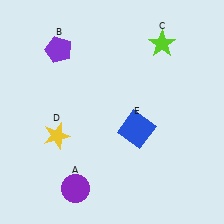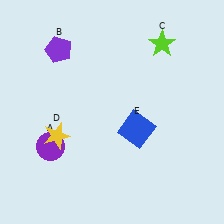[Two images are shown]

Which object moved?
The purple circle (A) moved up.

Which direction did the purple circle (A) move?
The purple circle (A) moved up.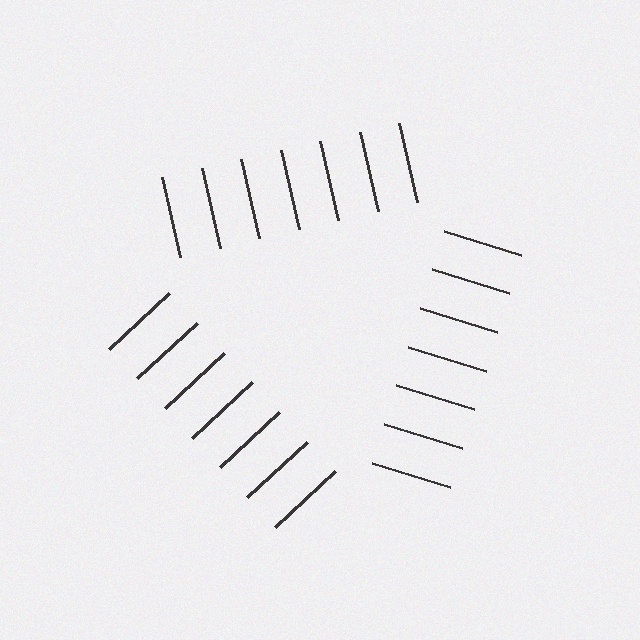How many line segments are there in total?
21 — 7 along each of the 3 edges.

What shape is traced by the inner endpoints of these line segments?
An illusory triangle — the line segments terminate on its edges but no continuous stroke is drawn.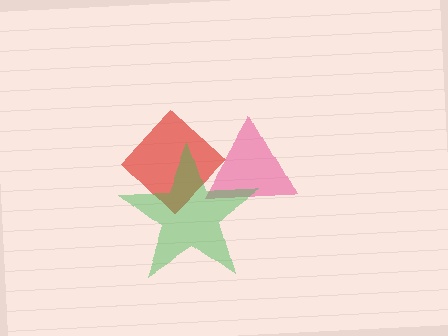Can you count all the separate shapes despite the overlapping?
Yes, there are 3 separate shapes.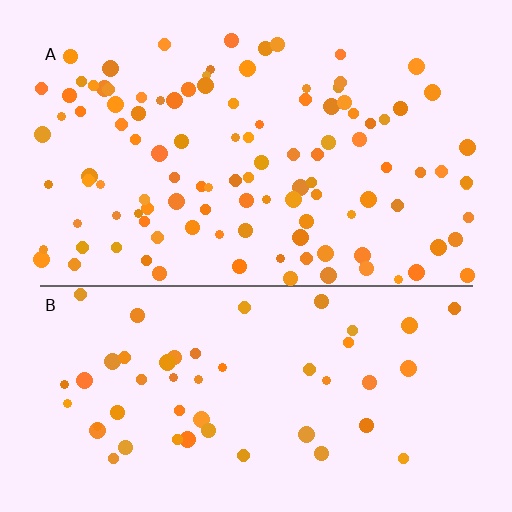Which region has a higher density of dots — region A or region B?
A (the top).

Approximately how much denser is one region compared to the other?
Approximately 2.1× — region A over region B.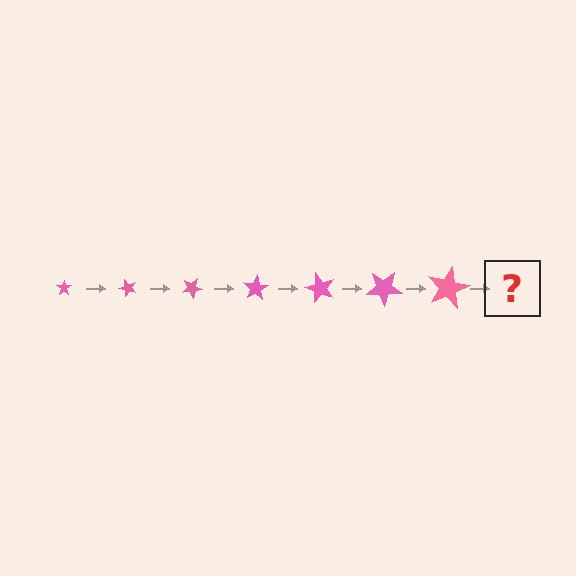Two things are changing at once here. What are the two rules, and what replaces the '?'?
The two rules are that the star grows larger each step and it rotates 50 degrees each step. The '?' should be a star, larger than the previous one and rotated 350 degrees from the start.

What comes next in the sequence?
The next element should be a star, larger than the previous one and rotated 350 degrees from the start.